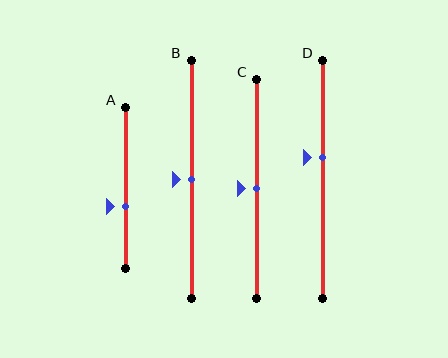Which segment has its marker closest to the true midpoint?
Segment B has its marker closest to the true midpoint.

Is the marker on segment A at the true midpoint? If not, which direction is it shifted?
No, the marker on segment A is shifted downward by about 12% of the segment length.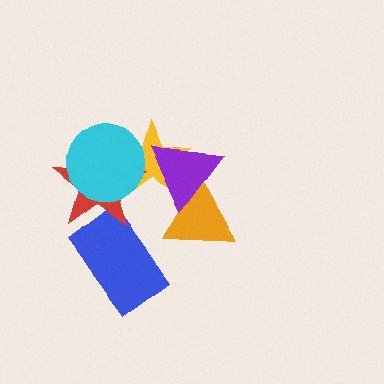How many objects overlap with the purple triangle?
2 objects overlap with the purple triangle.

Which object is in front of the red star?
The cyan circle is in front of the red star.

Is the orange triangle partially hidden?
Yes, it is partially covered by another shape.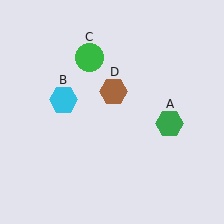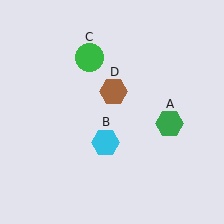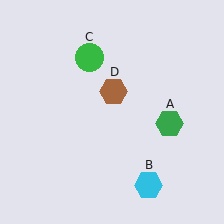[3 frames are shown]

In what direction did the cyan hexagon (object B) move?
The cyan hexagon (object B) moved down and to the right.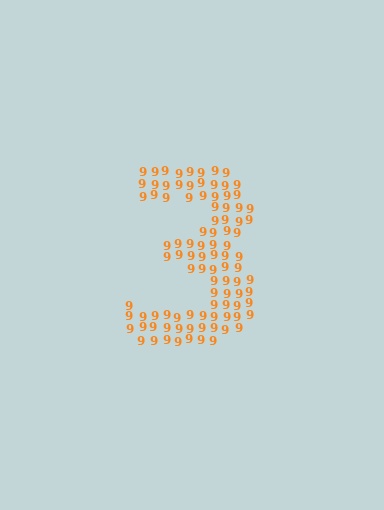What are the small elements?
The small elements are digit 9's.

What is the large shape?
The large shape is the digit 3.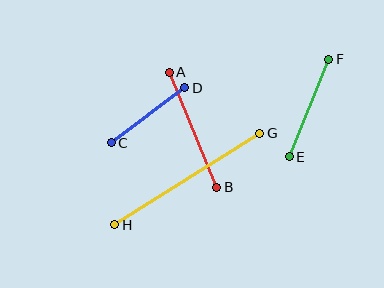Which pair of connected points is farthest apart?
Points G and H are farthest apart.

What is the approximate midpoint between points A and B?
The midpoint is at approximately (193, 130) pixels.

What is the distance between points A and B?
The distance is approximately 124 pixels.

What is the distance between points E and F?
The distance is approximately 105 pixels.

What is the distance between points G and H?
The distance is approximately 171 pixels.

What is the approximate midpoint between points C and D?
The midpoint is at approximately (148, 115) pixels.